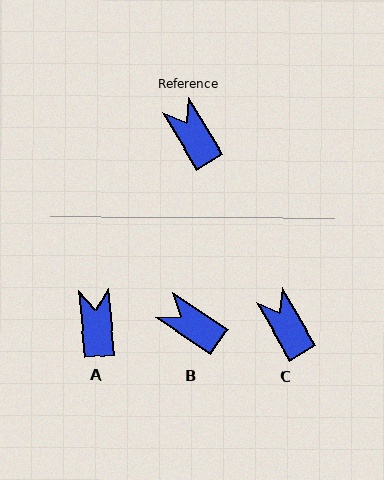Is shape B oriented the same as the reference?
No, it is off by about 25 degrees.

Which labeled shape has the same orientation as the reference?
C.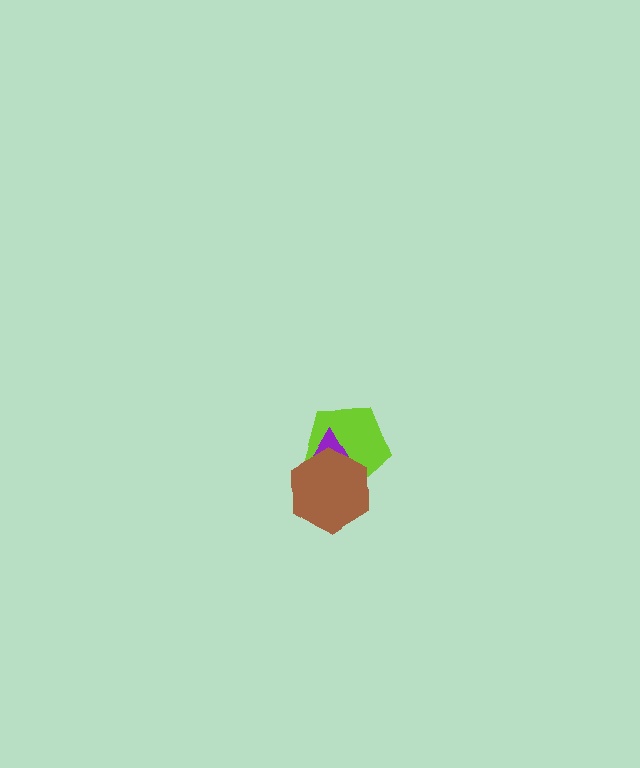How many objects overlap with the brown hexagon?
2 objects overlap with the brown hexagon.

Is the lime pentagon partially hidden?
Yes, it is partially covered by another shape.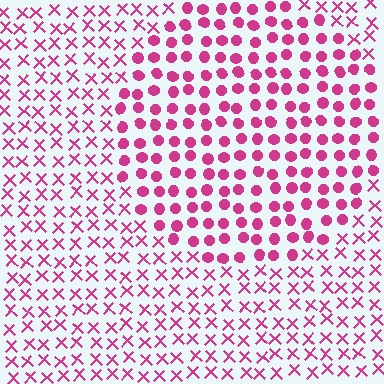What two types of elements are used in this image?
The image uses circles inside the circle region and X marks outside it.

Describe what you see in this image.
The image is filled with small magenta elements arranged in a uniform grid. A circle-shaped region contains circles, while the surrounding area contains X marks. The boundary is defined purely by the change in element shape.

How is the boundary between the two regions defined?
The boundary is defined by a change in element shape: circles inside vs. X marks outside. All elements share the same color and spacing.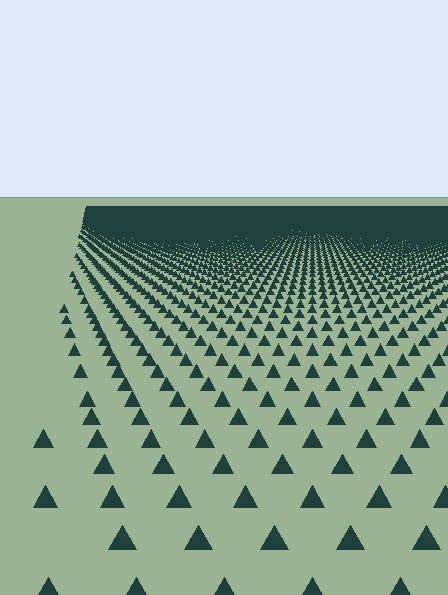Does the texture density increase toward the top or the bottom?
Density increases toward the top.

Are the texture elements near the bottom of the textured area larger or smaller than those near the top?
Larger. Near the bottom, elements are closer to the viewer and appear at a bigger on-screen size.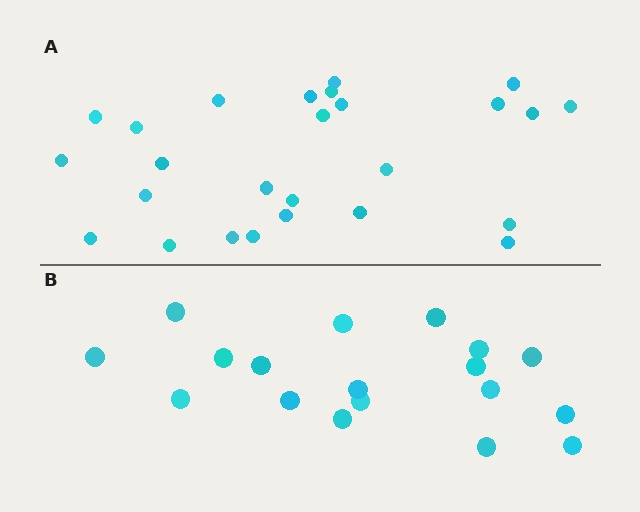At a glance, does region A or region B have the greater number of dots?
Region A (the top region) has more dots.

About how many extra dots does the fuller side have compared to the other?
Region A has roughly 8 or so more dots than region B.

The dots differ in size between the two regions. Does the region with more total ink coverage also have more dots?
No. Region B has more total ink coverage because its dots are larger, but region A actually contains more individual dots. Total area can be misleading — the number of items is what matters here.